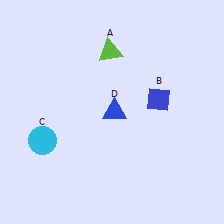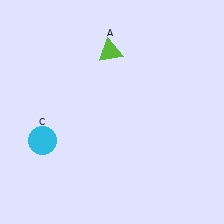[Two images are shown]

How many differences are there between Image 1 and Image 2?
There are 2 differences between the two images.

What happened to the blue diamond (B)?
The blue diamond (B) was removed in Image 2. It was in the top-right area of Image 1.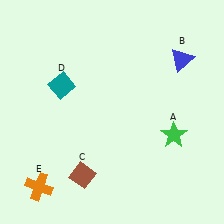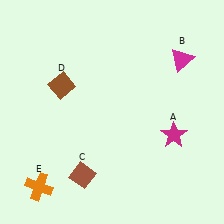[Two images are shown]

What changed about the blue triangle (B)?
In Image 1, B is blue. In Image 2, it changed to magenta.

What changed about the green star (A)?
In Image 1, A is green. In Image 2, it changed to magenta.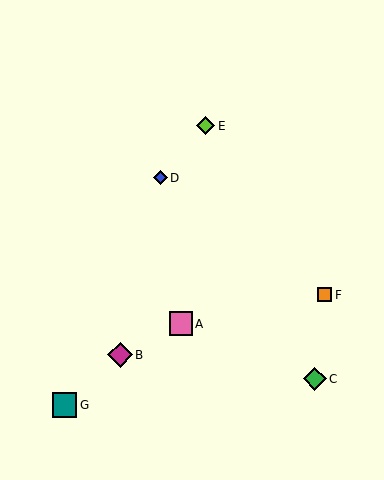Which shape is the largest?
The magenta diamond (labeled B) is the largest.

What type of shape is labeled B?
Shape B is a magenta diamond.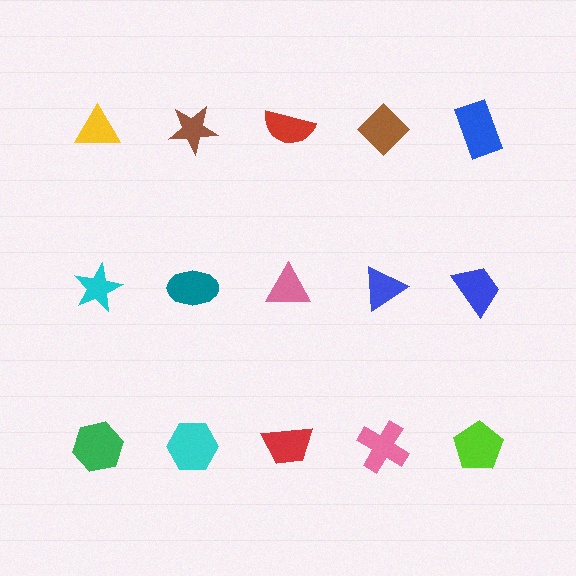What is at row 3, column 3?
A red trapezoid.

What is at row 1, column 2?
A brown star.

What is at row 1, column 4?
A brown diamond.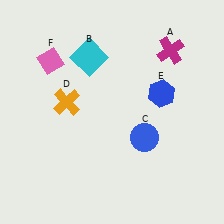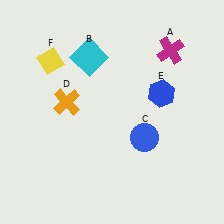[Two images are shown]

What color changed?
The diamond (F) changed from pink in Image 1 to yellow in Image 2.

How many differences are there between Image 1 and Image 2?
There is 1 difference between the two images.